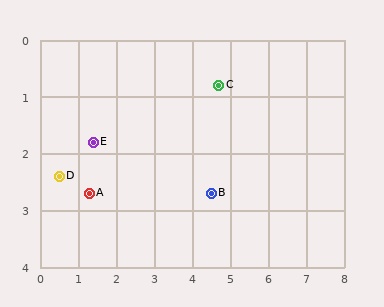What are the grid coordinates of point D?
Point D is at approximately (0.5, 2.4).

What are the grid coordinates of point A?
Point A is at approximately (1.3, 2.7).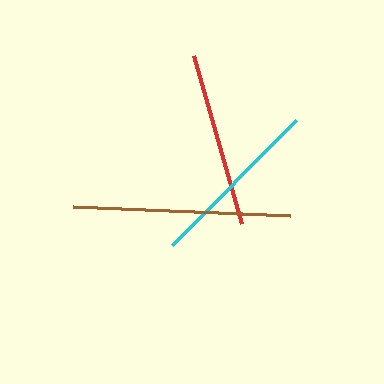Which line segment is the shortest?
The red line is the shortest at approximately 175 pixels.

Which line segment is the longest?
The brown line is the longest at approximately 217 pixels.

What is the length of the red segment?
The red segment is approximately 175 pixels long.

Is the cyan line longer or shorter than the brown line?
The brown line is longer than the cyan line.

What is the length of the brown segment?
The brown segment is approximately 217 pixels long.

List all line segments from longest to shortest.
From longest to shortest: brown, cyan, red.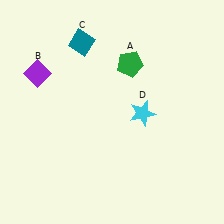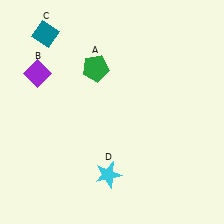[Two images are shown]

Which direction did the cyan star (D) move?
The cyan star (D) moved down.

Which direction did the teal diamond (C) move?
The teal diamond (C) moved left.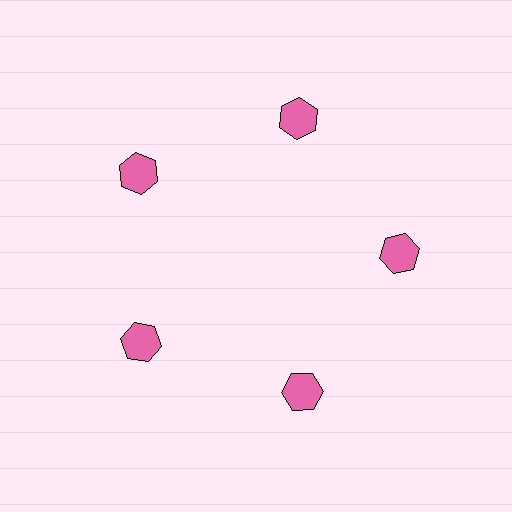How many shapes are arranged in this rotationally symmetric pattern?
There are 5 shapes, arranged in 5 groups of 1.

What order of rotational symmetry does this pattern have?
This pattern has 5-fold rotational symmetry.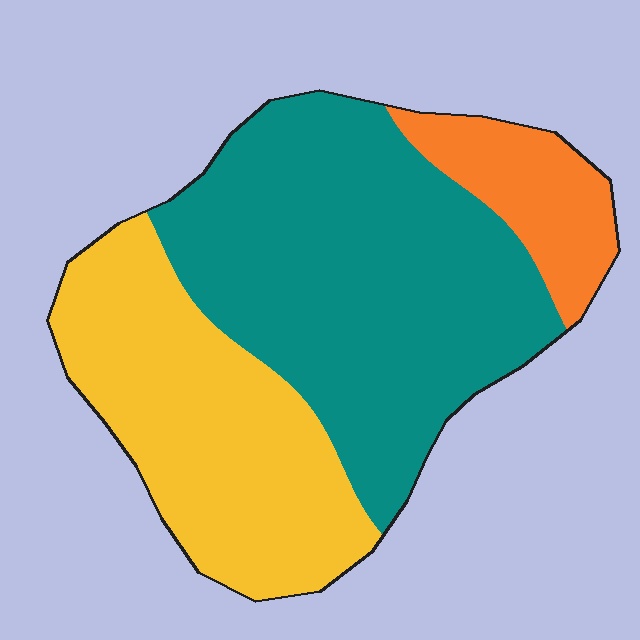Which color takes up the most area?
Teal, at roughly 55%.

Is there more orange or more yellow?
Yellow.